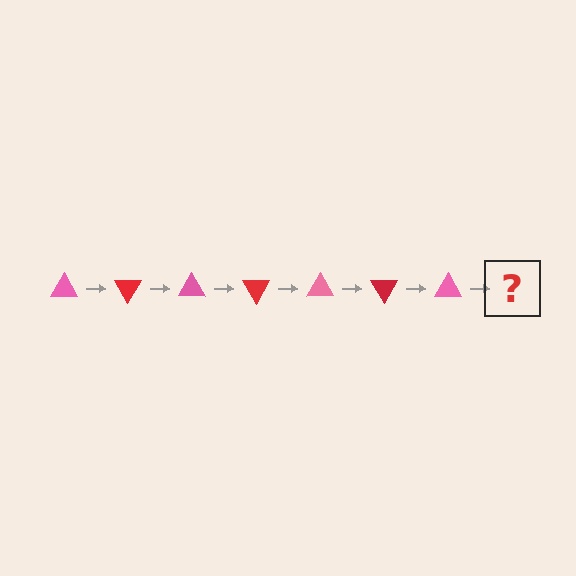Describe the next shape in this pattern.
It should be a red triangle, rotated 420 degrees from the start.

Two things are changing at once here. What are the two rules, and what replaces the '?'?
The two rules are that it rotates 60 degrees each step and the color cycles through pink and red. The '?' should be a red triangle, rotated 420 degrees from the start.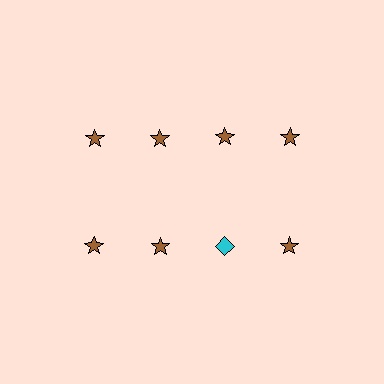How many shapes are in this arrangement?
There are 8 shapes arranged in a grid pattern.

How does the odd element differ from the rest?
It differs in both color (cyan instead of brown) and shape (diamond instead of star).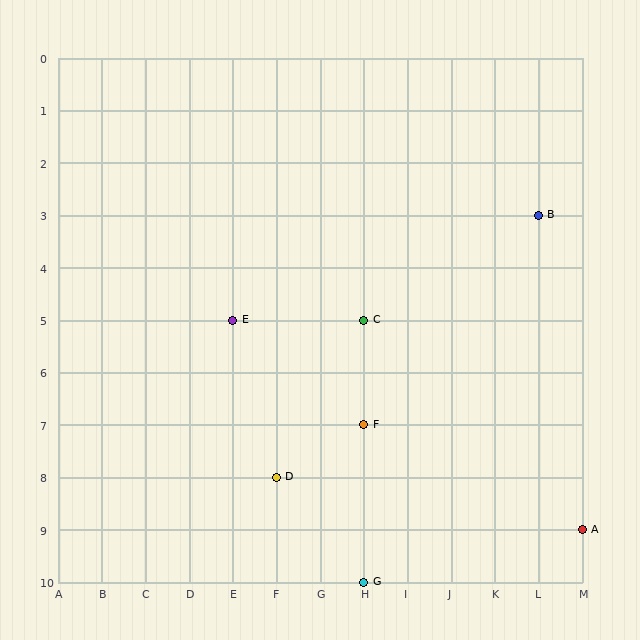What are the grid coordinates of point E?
Point E is at grid coordinates (E, 5).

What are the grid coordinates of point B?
Point B is at grid coordinates (L, 3).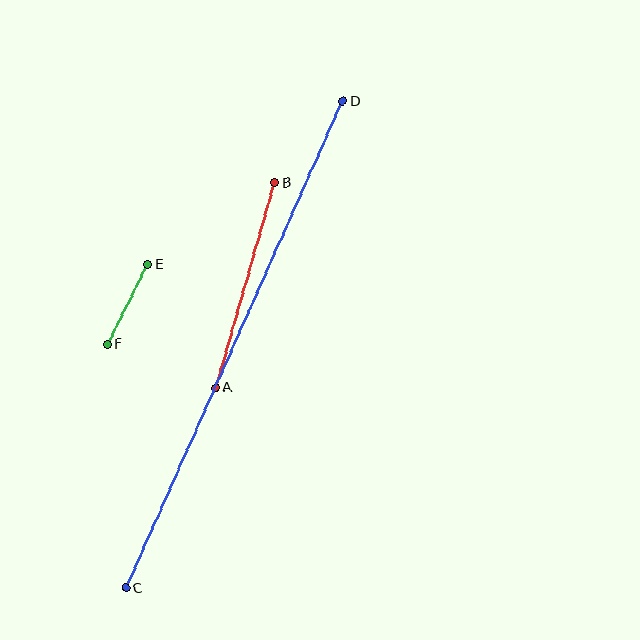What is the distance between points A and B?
The distance is approximately 214 pixels.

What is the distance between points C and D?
The distance is approximately 533 pixels.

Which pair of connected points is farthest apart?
Points C and D are farthest apart.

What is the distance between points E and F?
The distance is approximately 90 pixels.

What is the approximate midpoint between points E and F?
The midpoint is at approximately (128, 304) pixels.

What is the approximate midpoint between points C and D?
The midpoint is at approximately (234, 345) pixels.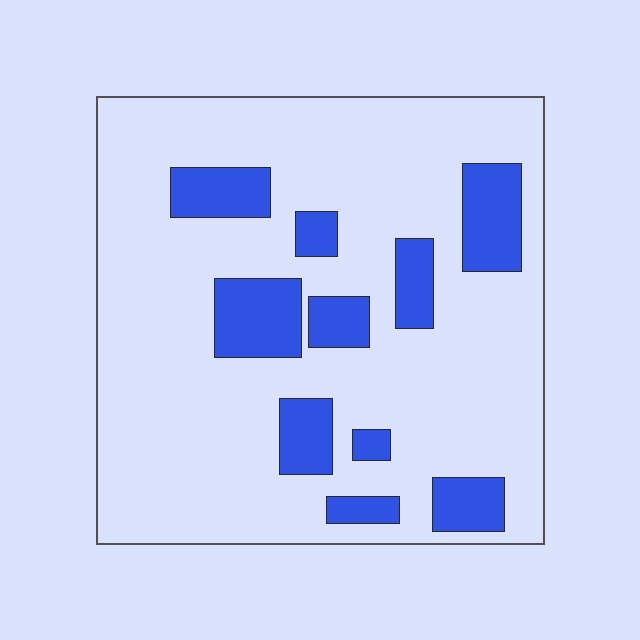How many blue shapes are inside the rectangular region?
10.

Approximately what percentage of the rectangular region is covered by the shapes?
Approximately 20%.